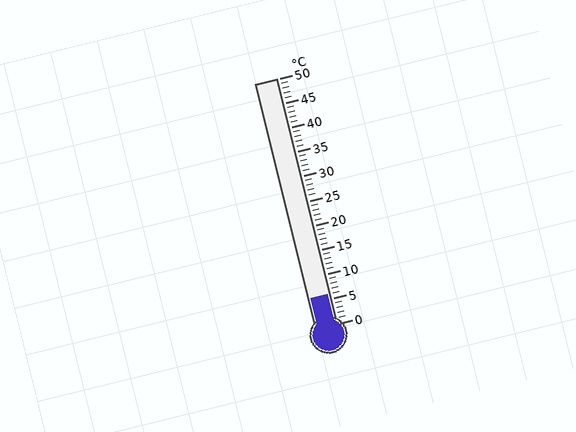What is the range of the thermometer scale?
The thermometer scale ranges from 0°C to 50°C.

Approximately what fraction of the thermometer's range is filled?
The thermometer is filled to approximately 10% of its range.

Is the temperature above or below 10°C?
The temperature is below 10°C.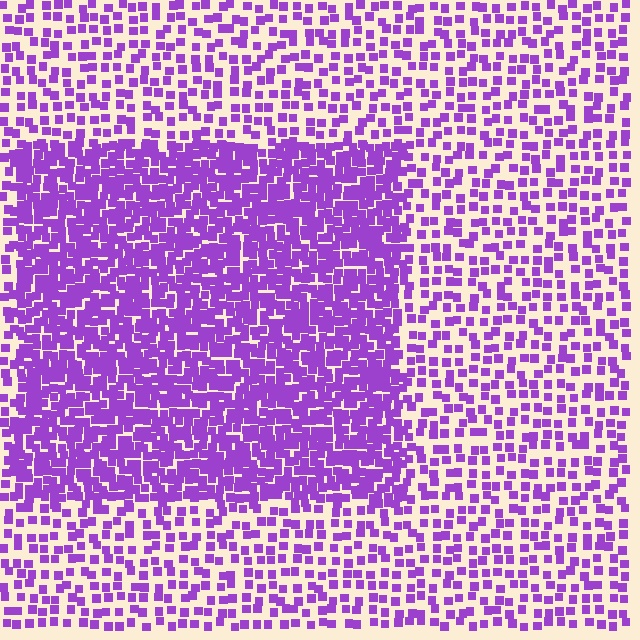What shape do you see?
I see a rectangle.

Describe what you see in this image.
The image contains small purple elements arranged at two different densities. A rectangle-shaped region is visible where the elements are more densely packed than the surrounding area.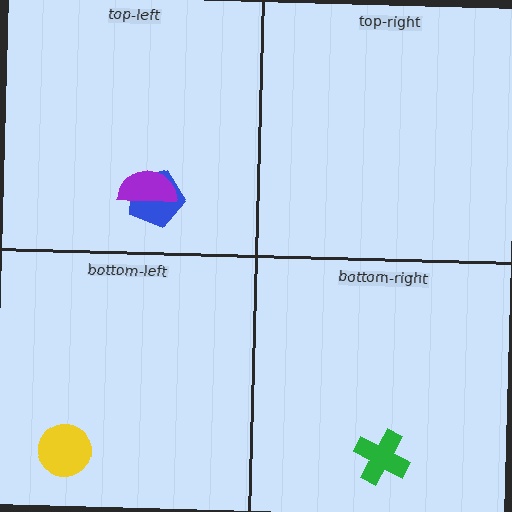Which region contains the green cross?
The bottom-right region.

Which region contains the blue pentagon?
The top-left region.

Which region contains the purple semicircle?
The top-left region.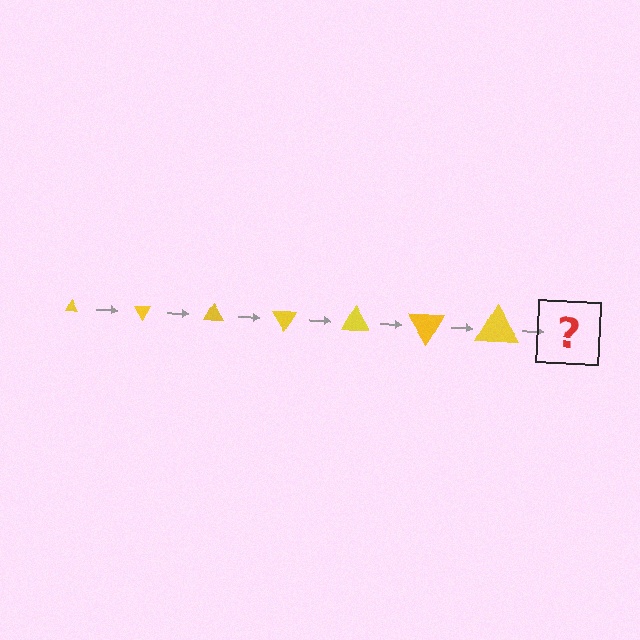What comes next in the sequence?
The next element should be a triangle, larger than the previous one and rotated 420 degrees from the start.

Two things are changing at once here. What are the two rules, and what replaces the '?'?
The two rules are that the triangle grows larger each step and it rotates 60 degrees each step. The '?' should be a triangle, larger than the previous one and rotated 420 degrees from the start.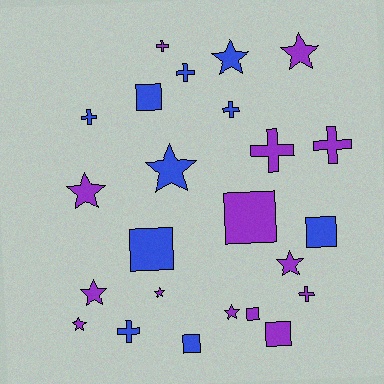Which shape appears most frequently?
Star, with 9 objects.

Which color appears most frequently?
Purple, with 14 objects.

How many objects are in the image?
There are 24 objects.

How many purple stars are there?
There are 7 purple stars.